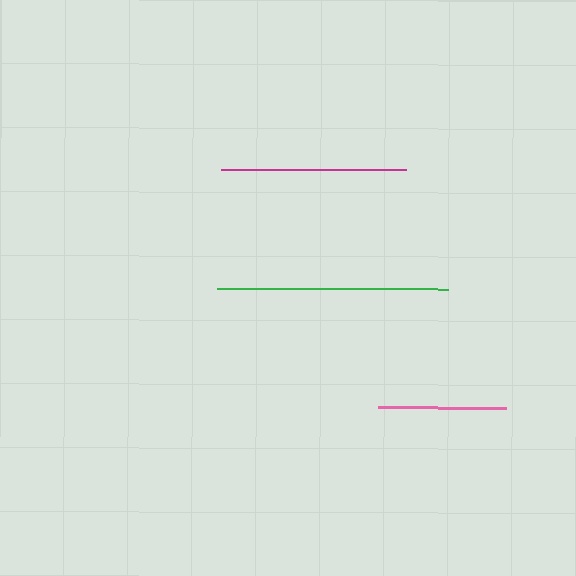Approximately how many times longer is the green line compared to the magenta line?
The green line is approximately 1.2 times the length of the magenta line.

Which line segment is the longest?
The green line is the longest at approximately 231 pixels.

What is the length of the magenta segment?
The magenta segment is approximately 185 pixels long.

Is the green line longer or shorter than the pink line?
The green line is longer than the pink line.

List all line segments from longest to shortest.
From longest to shortest: green, magenta, pink.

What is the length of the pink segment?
The pink segment is approximately 128 pixels long.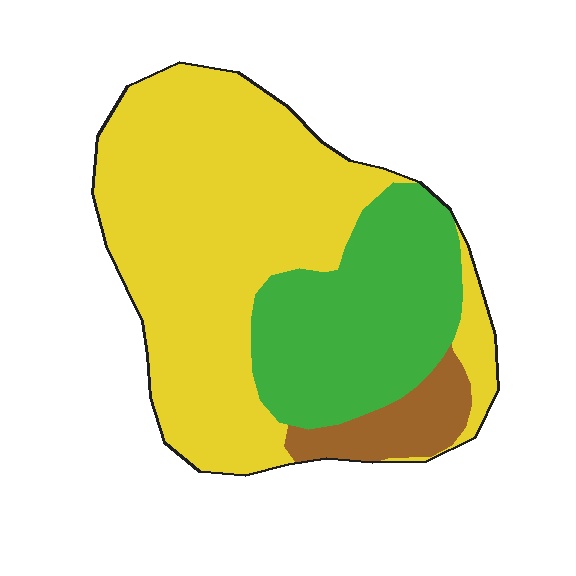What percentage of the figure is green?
Green covers around 30% of the figure.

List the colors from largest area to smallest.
From largest to smallest: yellow, green, brown.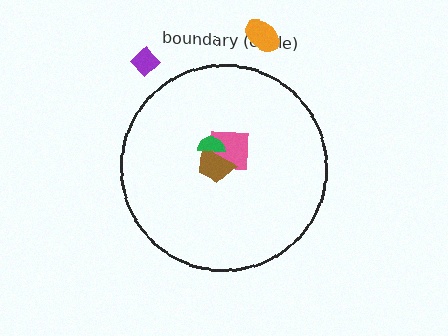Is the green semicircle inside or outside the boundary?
Inside.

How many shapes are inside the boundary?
3 inside, 2 outside.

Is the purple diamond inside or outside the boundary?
Outside.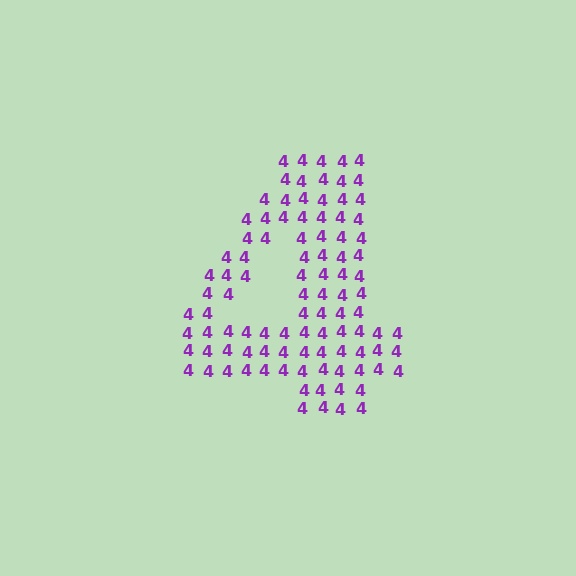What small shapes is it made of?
It is made of small digit 4's.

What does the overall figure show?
The overall figure shows the digit 4.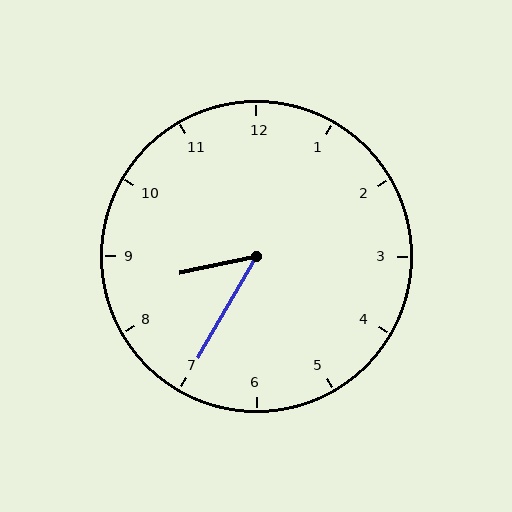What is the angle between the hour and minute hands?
Approximately 48 degrees.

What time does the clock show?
8:35.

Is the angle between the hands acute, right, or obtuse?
It is acute.